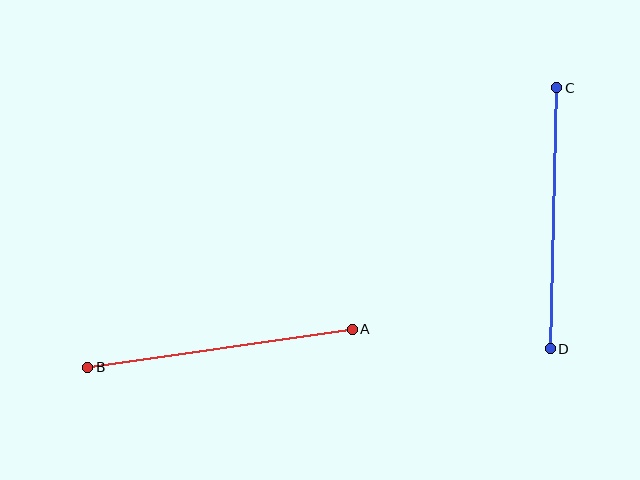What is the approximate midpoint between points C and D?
The midpoint is at approximately (553, 218) pixels.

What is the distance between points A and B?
The distance is approximately 268 pixels.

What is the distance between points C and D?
The distance is approximately 261 pixels.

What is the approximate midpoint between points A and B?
The midpoint is at approximately (220, 348) pixels.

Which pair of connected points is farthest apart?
Points A and B are farthest apart.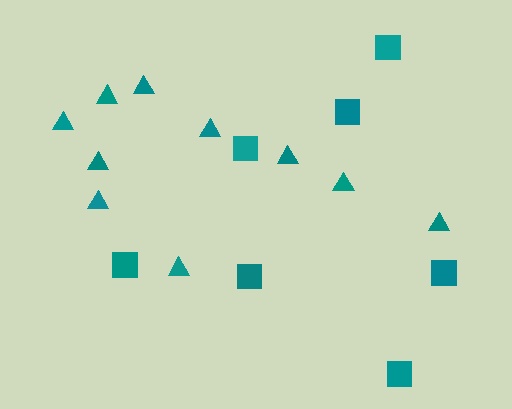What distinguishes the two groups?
There are 2 groups: one group of squares (7) and one group of triangles (10).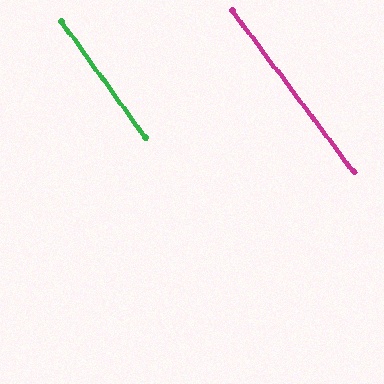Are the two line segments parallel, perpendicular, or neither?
Parallel — their directions differ by only 1.3°.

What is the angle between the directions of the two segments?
Approximately 1 degree.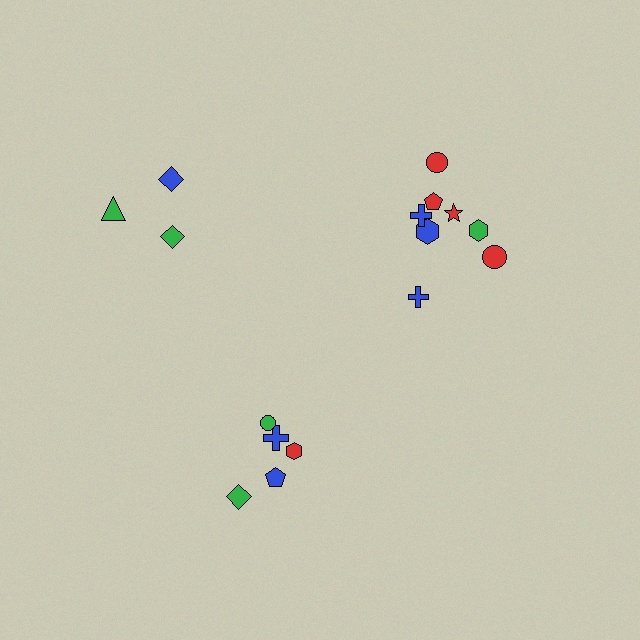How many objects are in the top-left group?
There are 3 objects.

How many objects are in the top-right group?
There are 8 objects.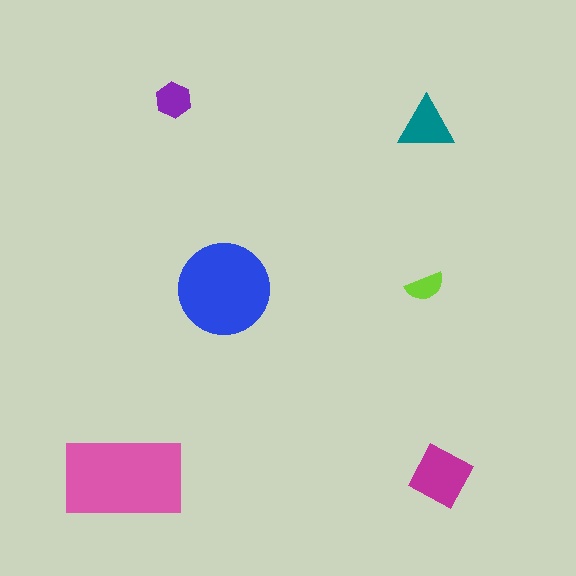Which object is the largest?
The pink rectangle.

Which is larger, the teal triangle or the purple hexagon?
The teal triangle.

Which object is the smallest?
The lime semicircle.